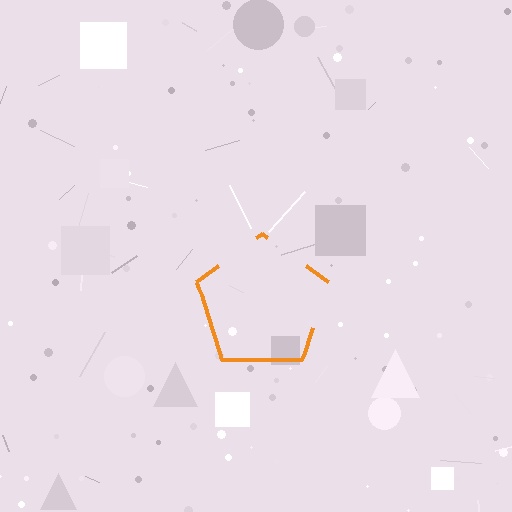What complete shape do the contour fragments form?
The contour fragments form a pentagon.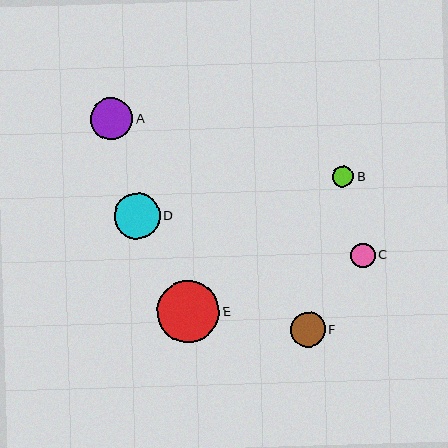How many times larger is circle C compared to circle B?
Circle C is approximately 1.2 times the size of circle B.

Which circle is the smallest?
Circle B is the smallest with a size of approximately 21 pixels.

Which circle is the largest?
Circle E is the largest with a size of approximately 62 pixels.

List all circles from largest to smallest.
From largest to smallest: E, D, A, F, C, B.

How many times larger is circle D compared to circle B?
Circle D is approximately 2.2 times the size of circle B.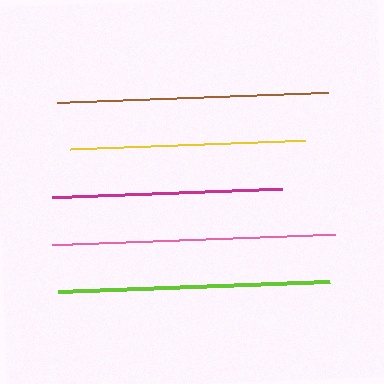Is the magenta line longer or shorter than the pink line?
The pink line is longer than the magenta line.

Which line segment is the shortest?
The magenta line is the shortest at approximately 230 pixels.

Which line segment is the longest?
The pink line is the longest at approximately 283 pixels.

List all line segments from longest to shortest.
From longest to shortest: pink, brown, lime, yellow, magenta.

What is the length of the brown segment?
The brown segment is approximately 272 pixels long.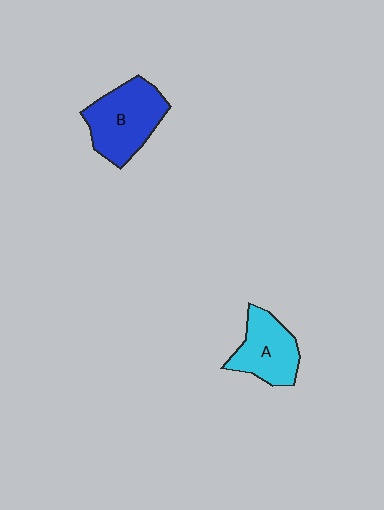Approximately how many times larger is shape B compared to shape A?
Approximately 1.3 times.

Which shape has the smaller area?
Shape A (cyan).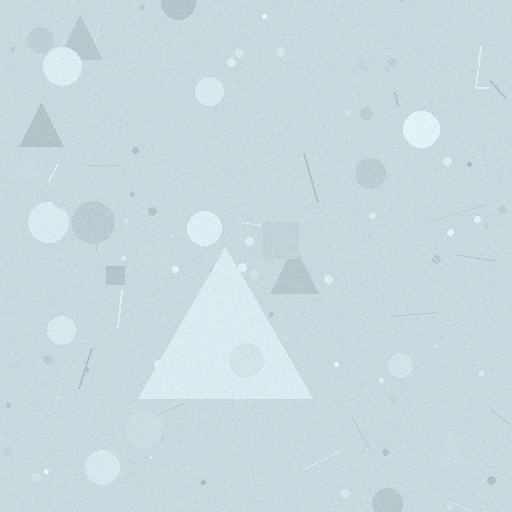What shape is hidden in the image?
A triangle is hidden in the image.